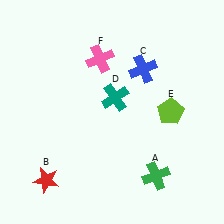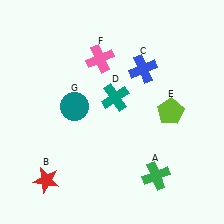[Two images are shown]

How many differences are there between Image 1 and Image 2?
There is 1 difference between the two images.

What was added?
A teal circle (G) was added in Image 2.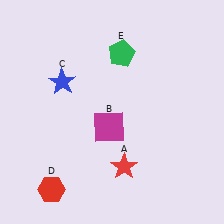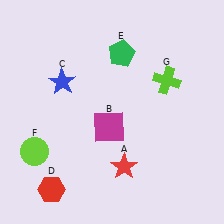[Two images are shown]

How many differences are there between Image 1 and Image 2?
There are 2 differences between the two images.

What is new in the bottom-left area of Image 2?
A lime circle (F) was added in the bottom-left area of Image 2.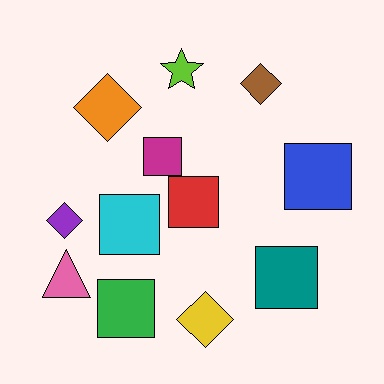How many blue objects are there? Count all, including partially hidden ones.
There is 1 blue object.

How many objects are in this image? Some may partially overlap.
There are 12 objects.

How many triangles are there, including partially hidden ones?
There is 1 triangle.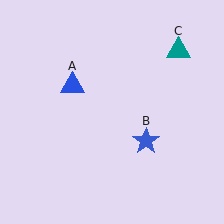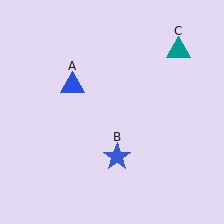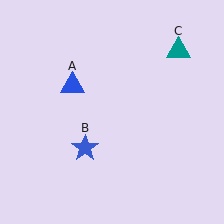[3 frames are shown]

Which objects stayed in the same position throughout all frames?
Blue triangle (object A) and teal triangle (object C) remained stationary.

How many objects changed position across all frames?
1 object changed position: blue star (object B).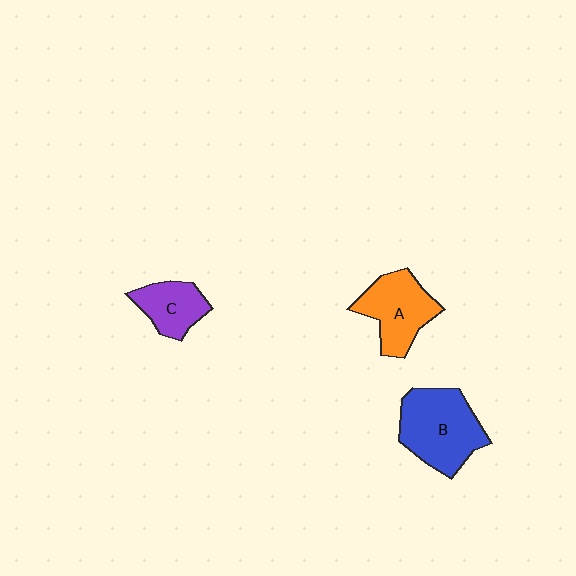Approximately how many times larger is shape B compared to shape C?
Approximately 1.8 times.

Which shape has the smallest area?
Shape C (purple).